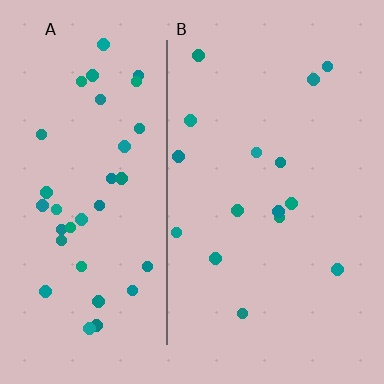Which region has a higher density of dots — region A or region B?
A (the left).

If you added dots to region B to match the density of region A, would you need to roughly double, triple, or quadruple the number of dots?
Approximately double.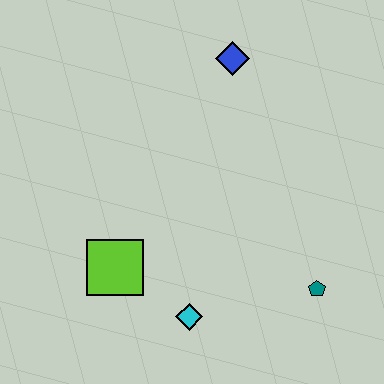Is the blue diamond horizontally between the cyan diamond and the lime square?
No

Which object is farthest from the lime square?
The blue diamond is farthest from the lime square.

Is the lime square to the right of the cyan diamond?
No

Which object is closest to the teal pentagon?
The cyan diamond is closest to the teal pentagon.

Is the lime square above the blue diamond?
No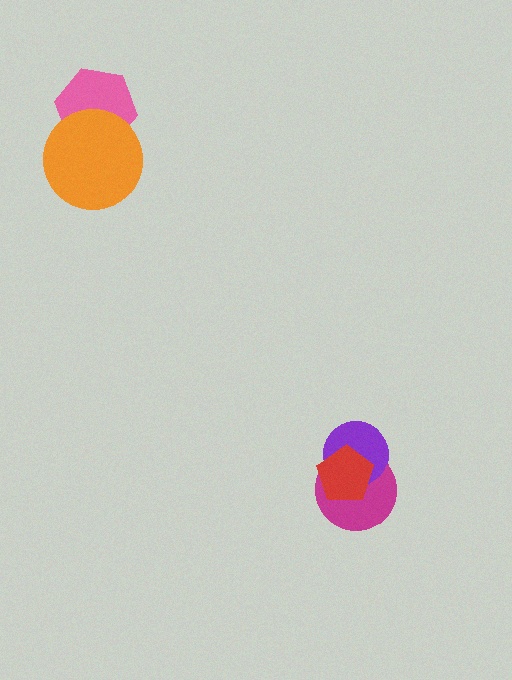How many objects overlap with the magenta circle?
2 objects overlap with the magenta circle.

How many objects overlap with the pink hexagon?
1 object overlaps with the pink hexagon.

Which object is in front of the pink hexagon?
The orange circle is in front of the pink hexagon.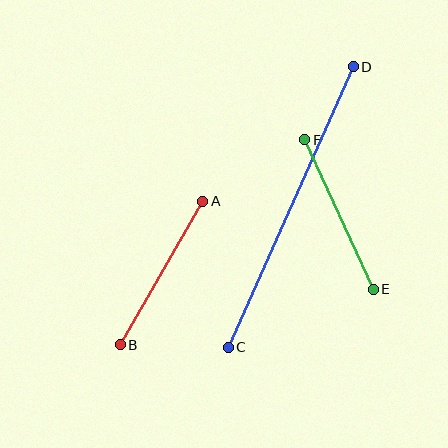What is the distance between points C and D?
The distance is approximately 307 pixels.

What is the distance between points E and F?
The distance is approximately 165 pixels.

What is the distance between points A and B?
The distance is approximately 166 pixels.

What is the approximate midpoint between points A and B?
The midpoint is at approximately (162, 273) pixels.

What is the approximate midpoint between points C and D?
The midpoint is at approximately (291, 207) pixels.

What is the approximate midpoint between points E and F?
The midpoint is at approximately (339, 214) pixels.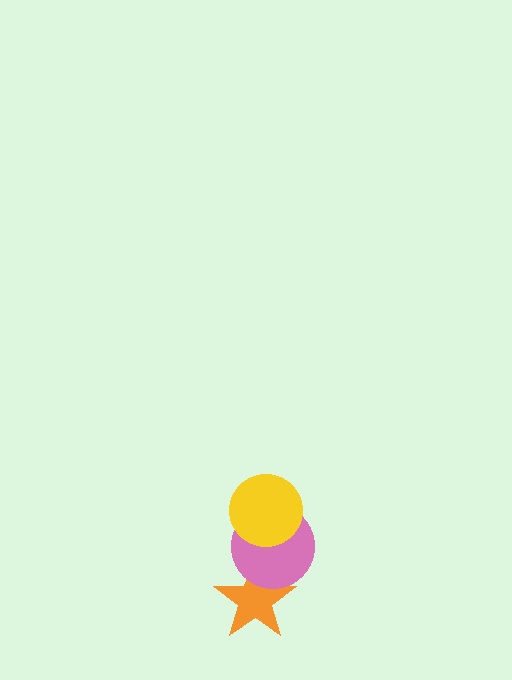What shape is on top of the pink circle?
The yellow circle is on top of the pink circle.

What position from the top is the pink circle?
The pink circle is 2nd from the top.